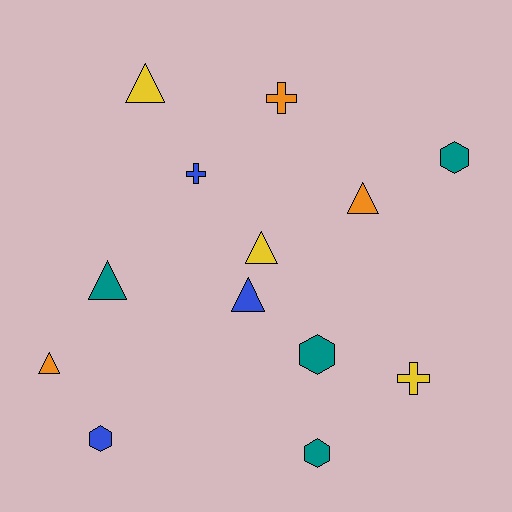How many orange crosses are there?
There is 1 orange cross.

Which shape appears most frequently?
Triangle, with 6 objects.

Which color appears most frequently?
Teal, with 4 objects.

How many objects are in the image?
There are 13 objects.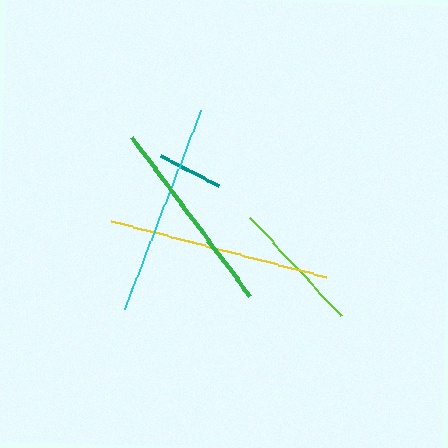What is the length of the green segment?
The green segment is approximately 197 pixels long.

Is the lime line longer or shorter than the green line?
The green line is longer than the lime line.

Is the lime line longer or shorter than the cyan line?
The cyan line is longer than the lime line.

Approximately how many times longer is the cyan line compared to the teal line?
The cyan line is approximately 3.3 times the length of the teal line.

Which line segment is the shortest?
The teal line is the shortest at approximately 65 pixels.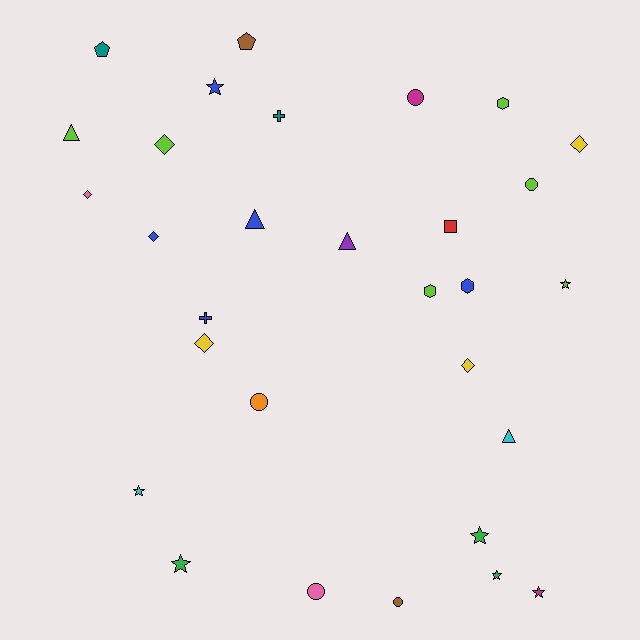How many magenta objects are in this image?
There are 2 magenta objects.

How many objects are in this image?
There are 30 objects.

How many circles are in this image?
There are 5 circles.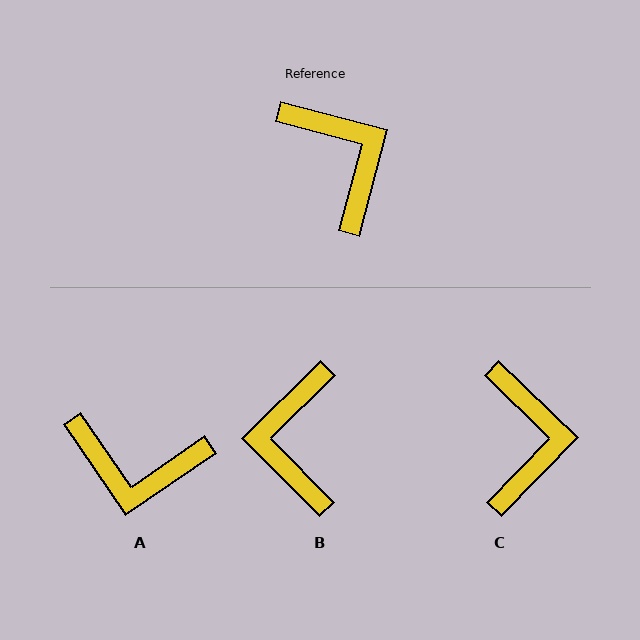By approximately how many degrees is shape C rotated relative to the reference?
Approximately 29 degrees clockwise.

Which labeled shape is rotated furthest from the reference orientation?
B, about 149 degrees away.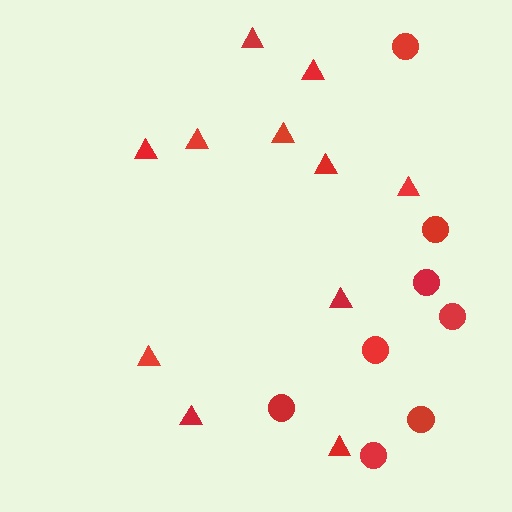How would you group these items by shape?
There are 2 groups: one group of triangles (11) and one group of circles (8).